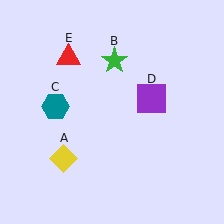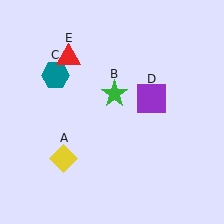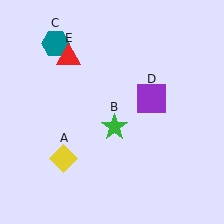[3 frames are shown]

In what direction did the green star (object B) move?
The green star (object B) moved down.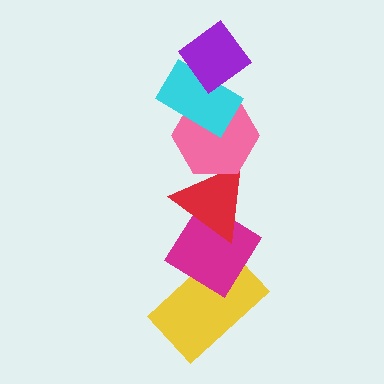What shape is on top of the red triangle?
The pink hexagon is on top of the red triangle.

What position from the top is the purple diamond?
The purple diamond is 1st from the top.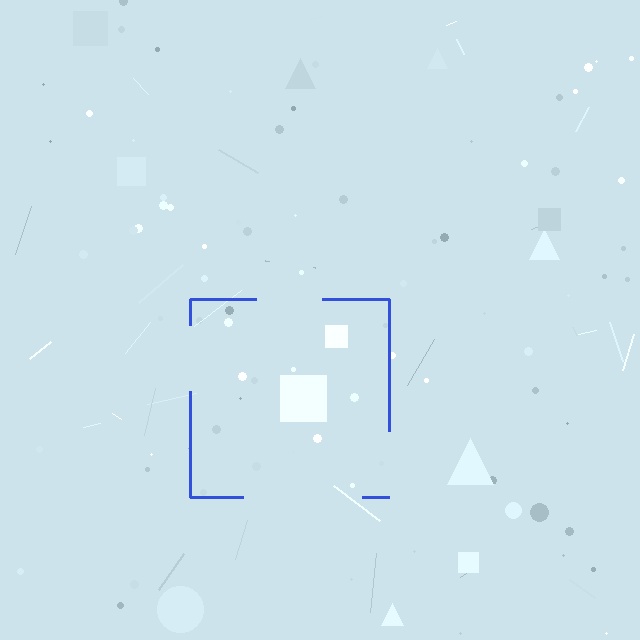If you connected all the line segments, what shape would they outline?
They would outline a square.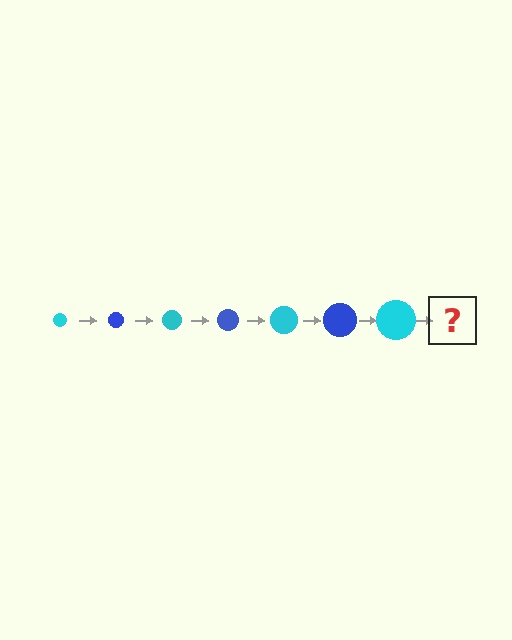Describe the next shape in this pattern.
It should be a blue circle, larger than the previous one.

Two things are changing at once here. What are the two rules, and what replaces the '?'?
The two rules are that the circle grows larger each step and the color cycles through cyan and blue. The '?' should be a blue circle, larger than the previous one.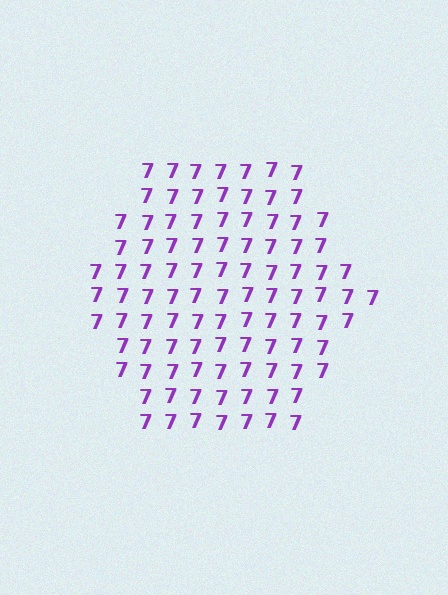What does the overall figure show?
The overall figure shows a hexagon.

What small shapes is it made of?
It is made of small digit 7's.